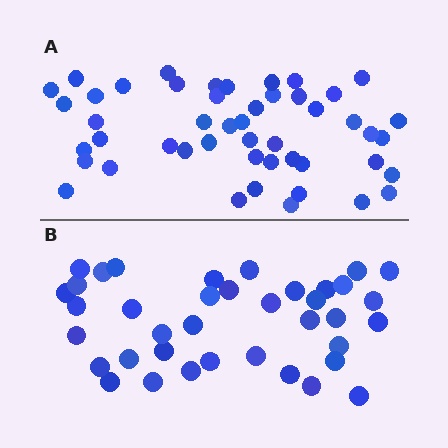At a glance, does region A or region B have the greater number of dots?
Region A (the top region) has more dots.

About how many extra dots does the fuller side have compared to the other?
Region A has roughly 10 or so more dots than region B.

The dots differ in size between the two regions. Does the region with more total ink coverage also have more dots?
No. Region B has more total ink coverage because its dots are larger, but region A actually contains more individual dots. Total area can be misleading — the number of items is what matters here.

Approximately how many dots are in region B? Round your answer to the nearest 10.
About 40 dots. (The exact count is 38, which rounds to 40.)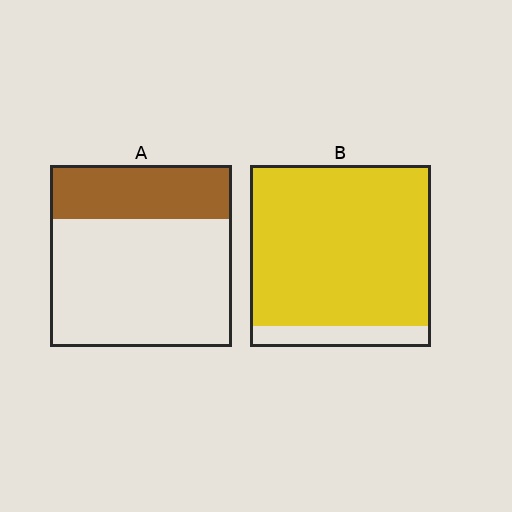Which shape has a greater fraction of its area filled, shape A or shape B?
Shape B.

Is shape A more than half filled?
No.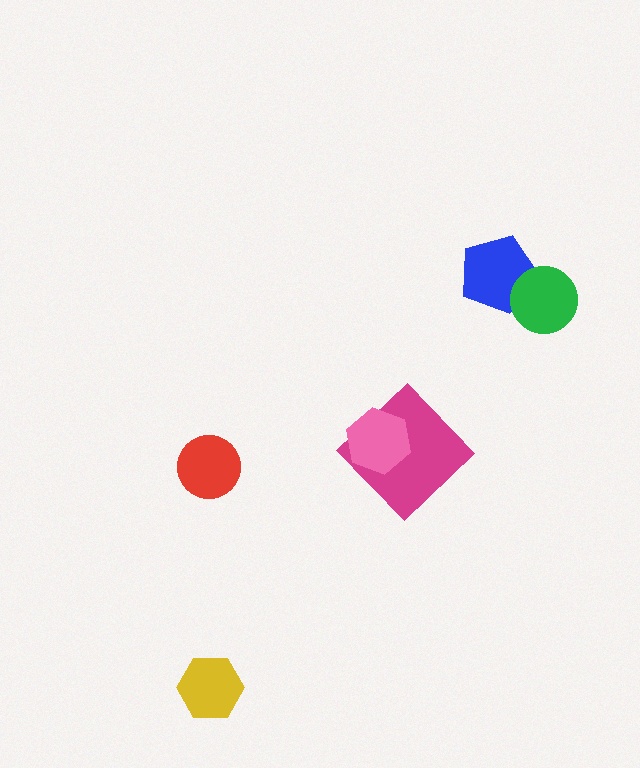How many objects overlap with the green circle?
1 object overlaps with the green circle.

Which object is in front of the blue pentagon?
The green circle is in front of the blue pentagon.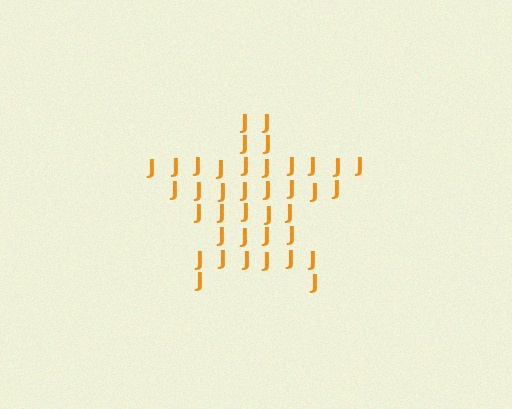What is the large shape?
The large shape is a star.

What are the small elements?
The small elements are letter J's.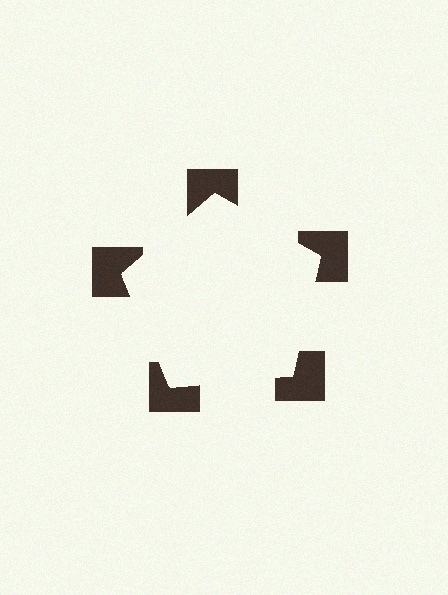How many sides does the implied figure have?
5 sides.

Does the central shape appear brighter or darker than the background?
It typically appears slightly brighter than the background, even though no actual brightness change is drawn.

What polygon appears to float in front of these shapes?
An illusory pentagon — its edges are inferred from the aligned wedge cuts in the notched squares, not physically drawn.